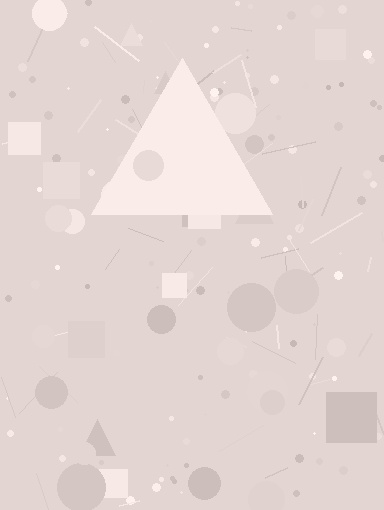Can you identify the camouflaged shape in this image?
The camouflaged shape is a triangle.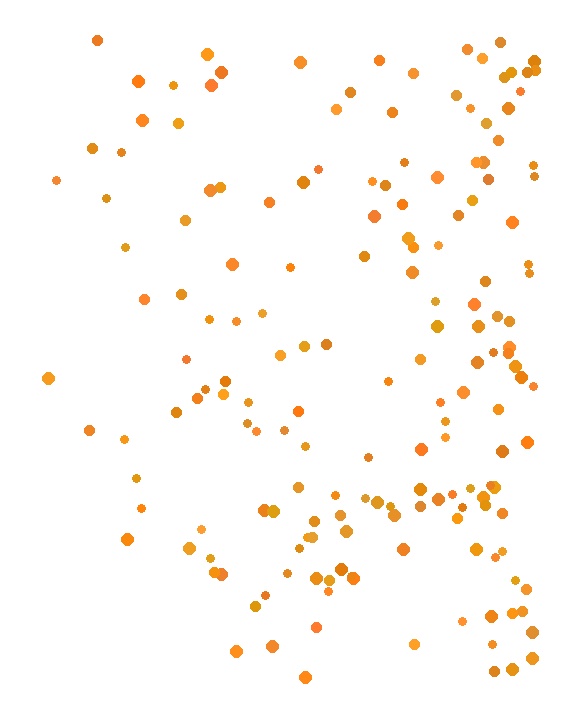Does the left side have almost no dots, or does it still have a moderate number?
Still a moderate number, just noticeably fewer than the right.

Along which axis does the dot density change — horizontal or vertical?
Horizontal.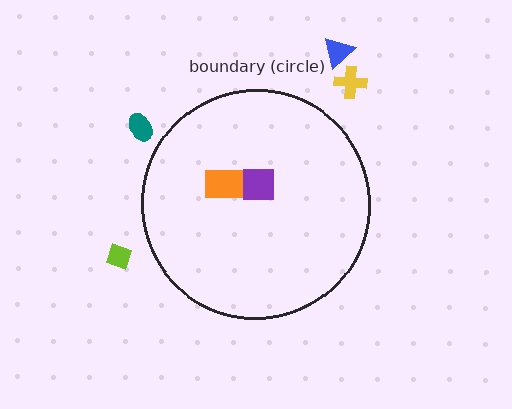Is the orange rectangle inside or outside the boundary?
Inside.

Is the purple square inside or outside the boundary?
Inside.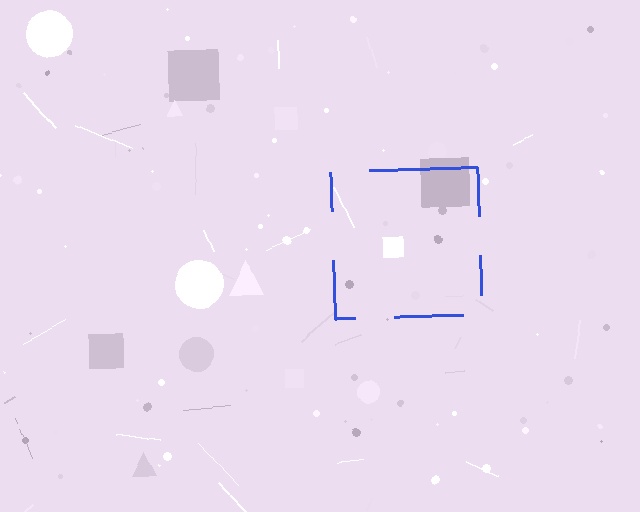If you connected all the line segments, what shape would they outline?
They would outline a square.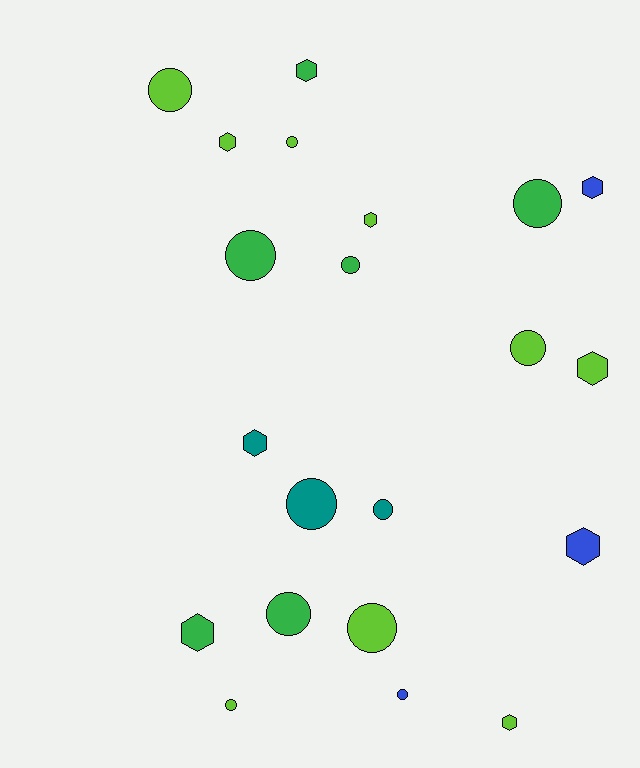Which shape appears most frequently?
Circle, with 12 objects.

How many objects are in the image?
There are 21 objects.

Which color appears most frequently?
Lime, with 9 objects.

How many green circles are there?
There are 4 green circles.